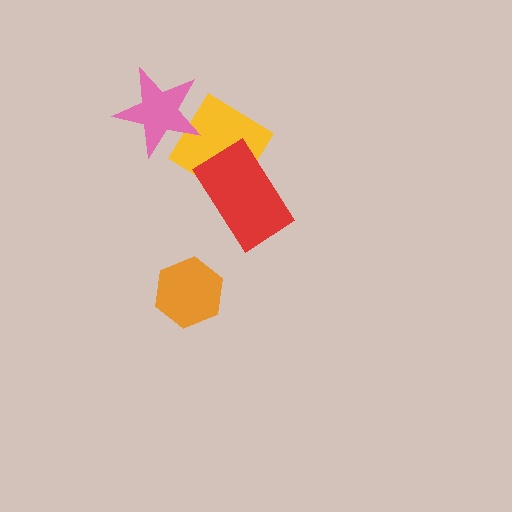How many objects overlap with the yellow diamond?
2 objects overlap with the yellow diamond.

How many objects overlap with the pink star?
1 object overlaps with the pink star.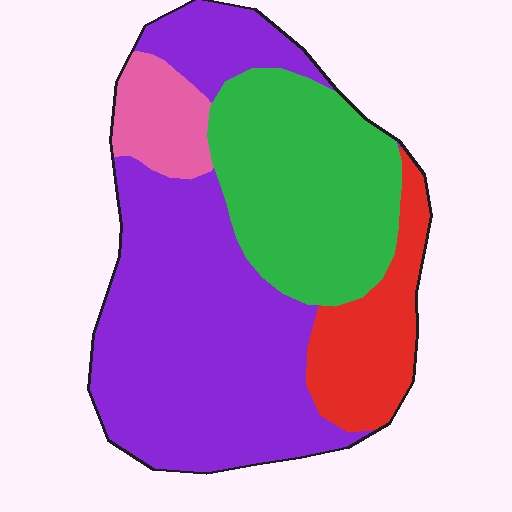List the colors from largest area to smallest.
From largest to smallest: purple, green, red, pink.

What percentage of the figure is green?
Green takes up about one quarter (1/4) of the figure.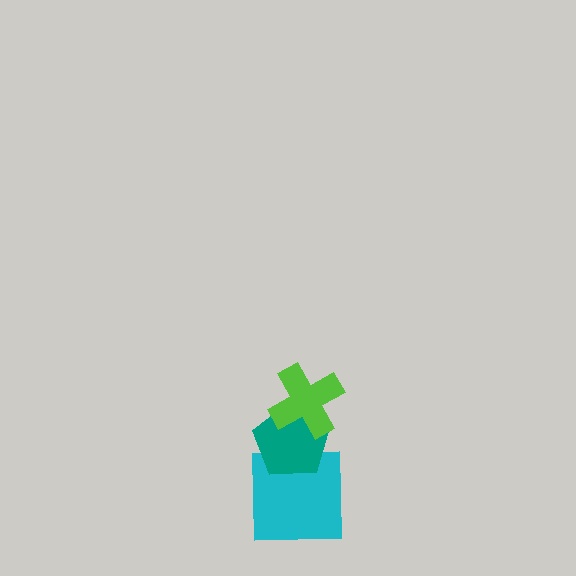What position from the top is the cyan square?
The cyan square is 3rd from the top.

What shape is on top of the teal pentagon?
The lime cross is on top of the teal pentagon.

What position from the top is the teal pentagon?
The teal pentagon is 2nd from the top.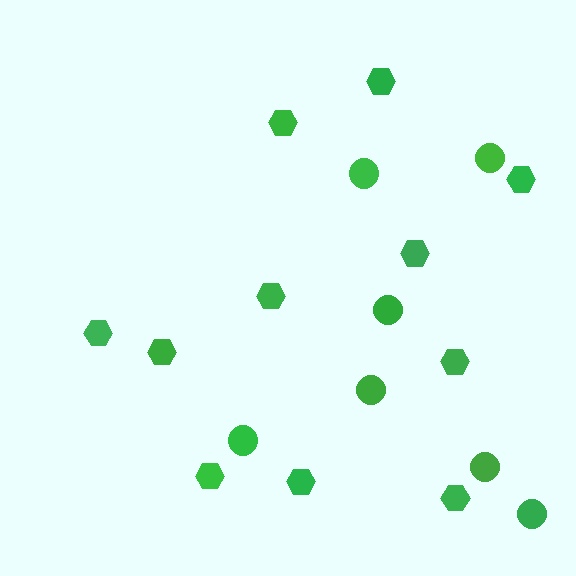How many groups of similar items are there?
There are 2 groups: one group of hexagons (11) and one group of circles (7).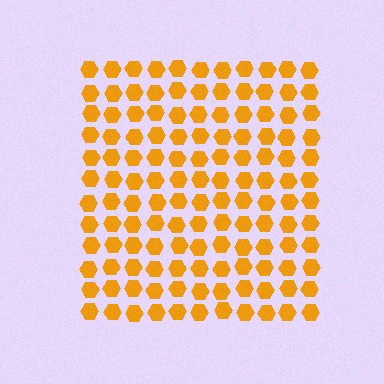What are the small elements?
The small elements are hexagons.